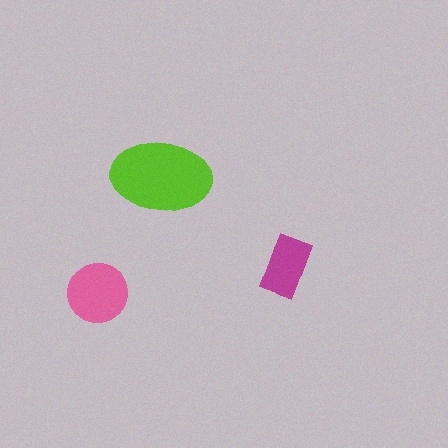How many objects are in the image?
There are 3 objects in the image.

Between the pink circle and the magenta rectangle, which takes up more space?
The pink circle.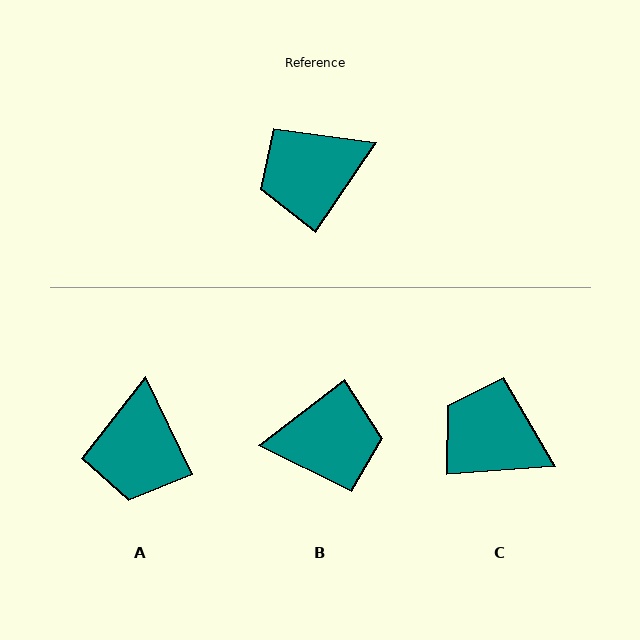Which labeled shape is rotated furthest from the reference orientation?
B, about 161 degrees away.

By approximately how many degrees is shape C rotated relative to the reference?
Approximately 52 degrees clockwise.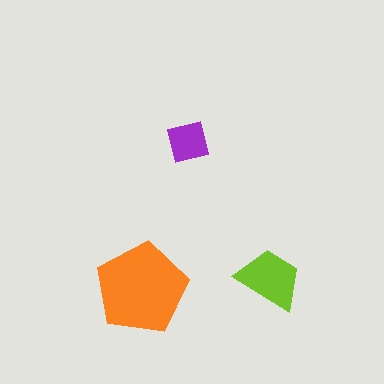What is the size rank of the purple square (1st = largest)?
3rd.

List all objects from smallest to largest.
The purple square, the lime trapezoid, the orange pentagon.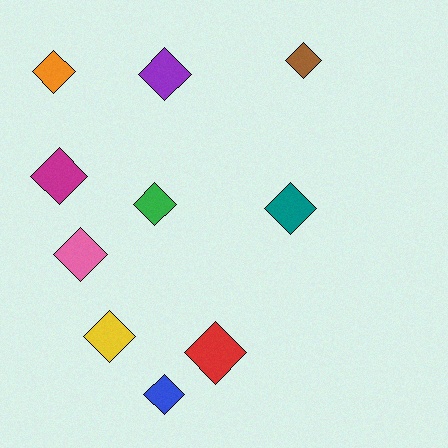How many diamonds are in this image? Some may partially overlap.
There are 10 diamonds.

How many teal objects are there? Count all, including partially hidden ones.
There is 1 teal object.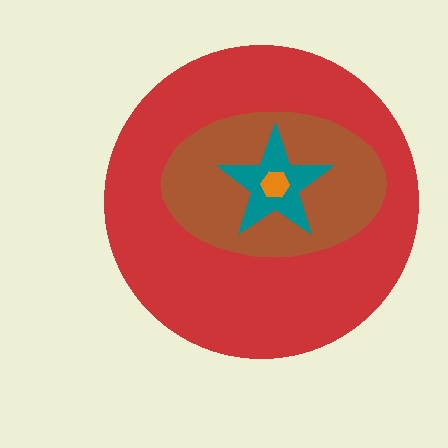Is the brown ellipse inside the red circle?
Yes.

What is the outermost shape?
The red circle.